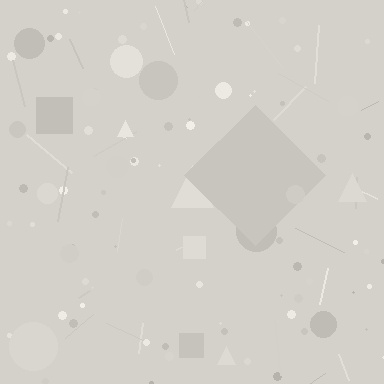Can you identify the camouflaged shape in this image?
The camouflaged shape is a diamond.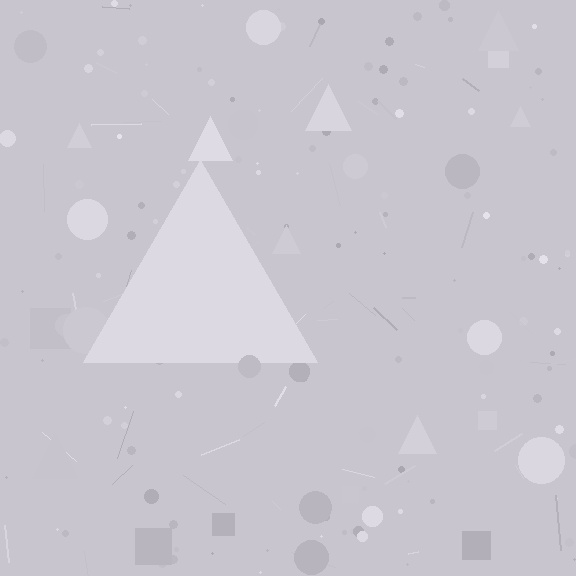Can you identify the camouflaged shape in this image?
The camouflaged shape is a triangle.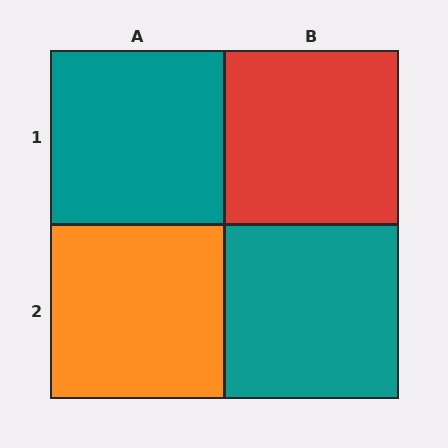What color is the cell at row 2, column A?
Orange.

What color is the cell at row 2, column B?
Teal.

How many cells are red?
1 cell is red.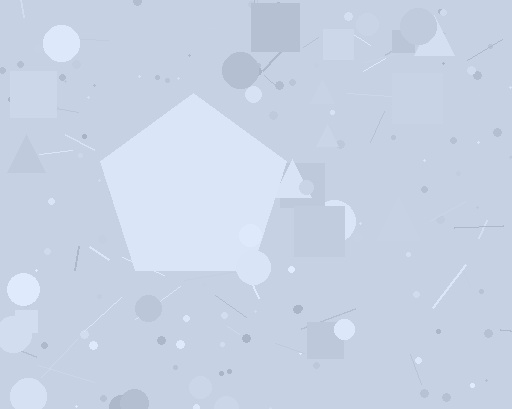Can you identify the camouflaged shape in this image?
The camouflaged shape is a pentagon.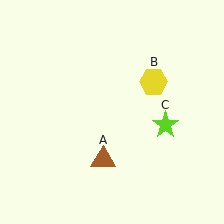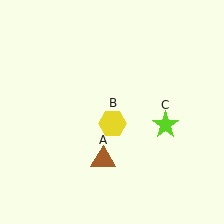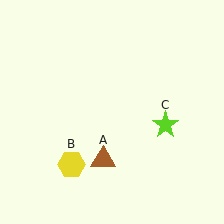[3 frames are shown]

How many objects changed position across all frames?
1 object changed position: yellow hexagon (object B).